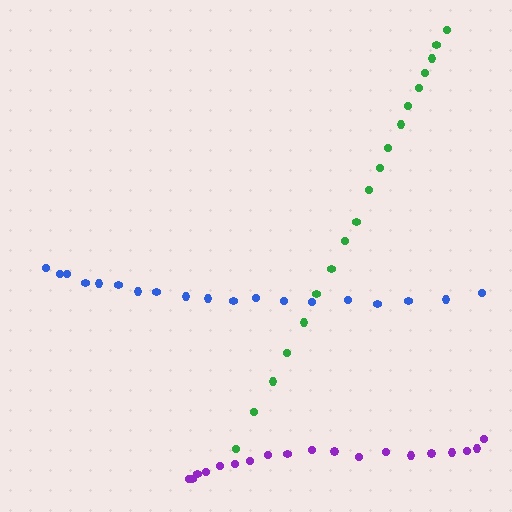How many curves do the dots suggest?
There are 3 distinct paths.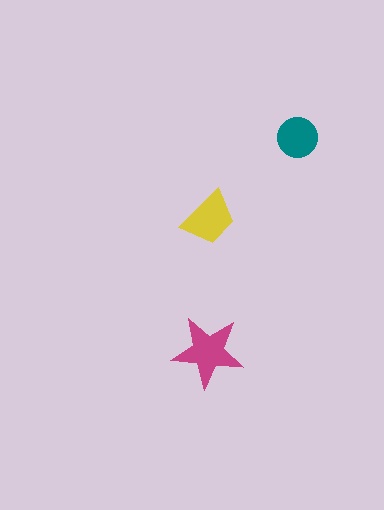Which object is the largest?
The magenta star.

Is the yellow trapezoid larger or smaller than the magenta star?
Smaller.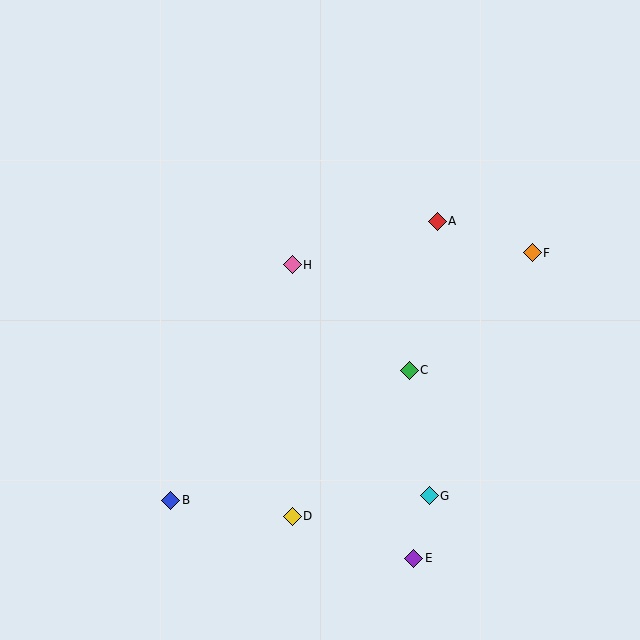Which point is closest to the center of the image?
Point H at (292, 265) is closest to the center.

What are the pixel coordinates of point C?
Point C is at (409, 370).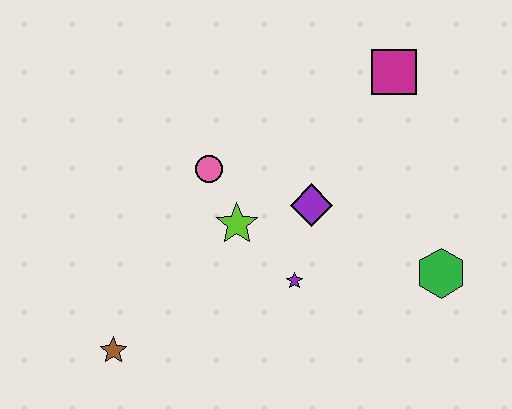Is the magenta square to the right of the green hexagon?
No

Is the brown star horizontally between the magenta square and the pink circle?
No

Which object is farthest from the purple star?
The magenta square is farthest from the purple star.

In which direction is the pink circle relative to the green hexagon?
The pink circle is to the left of the green hexagon.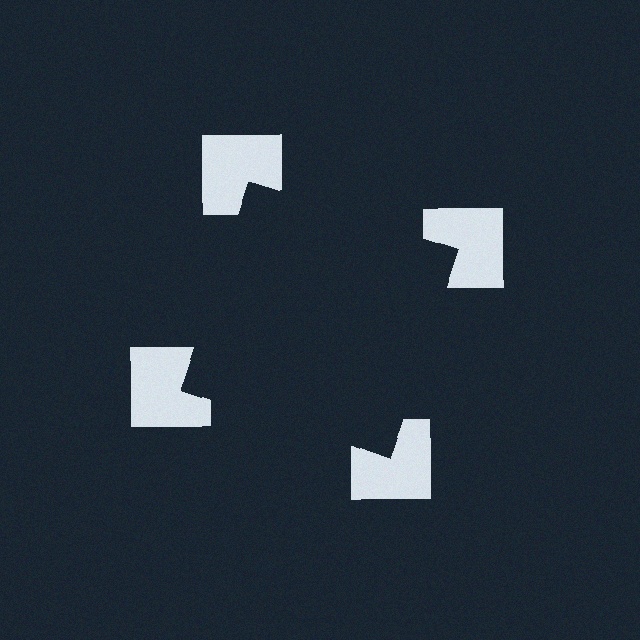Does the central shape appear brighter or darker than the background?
It typically appears slightly darker than the background, even though no actual brightness change is drawn.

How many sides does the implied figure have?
4 sides.